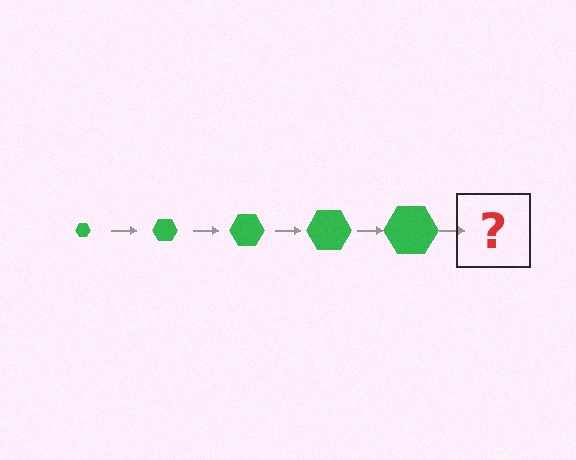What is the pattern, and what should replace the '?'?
The pattern is that the hexagon gets progressively larger each step. The '?' should be a green hexagon, larger than the previous one.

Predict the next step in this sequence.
The next step is a green hexagon, larger than the previous one.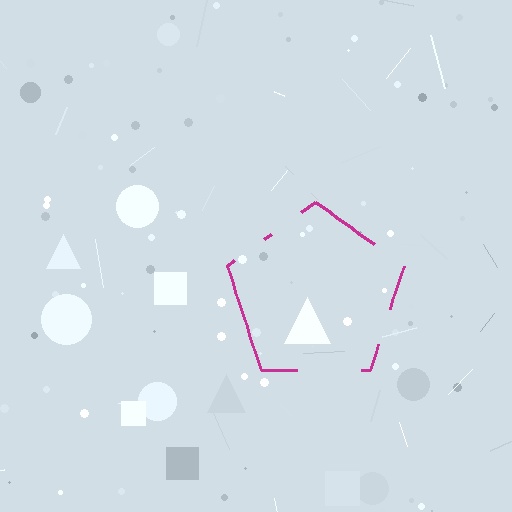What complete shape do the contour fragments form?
The contour fragments form a pentagon.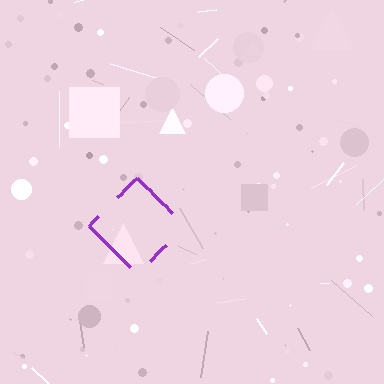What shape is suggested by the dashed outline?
The dashed outline suggests a diamond.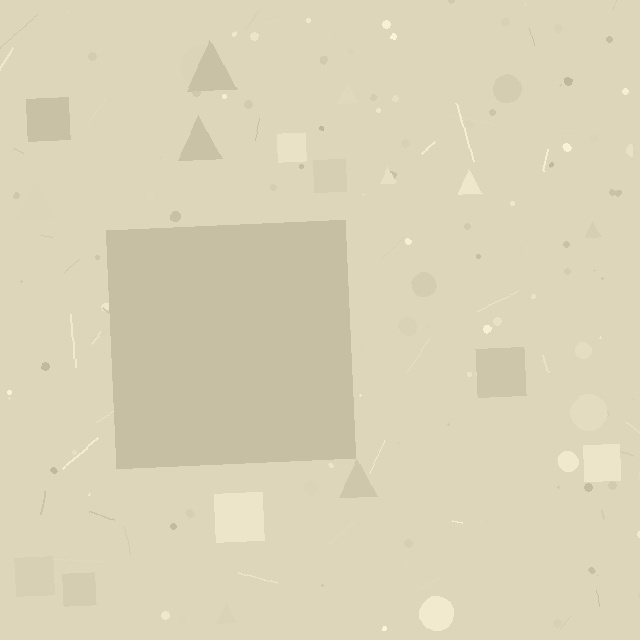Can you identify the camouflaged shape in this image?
The camouflaged shape is a square.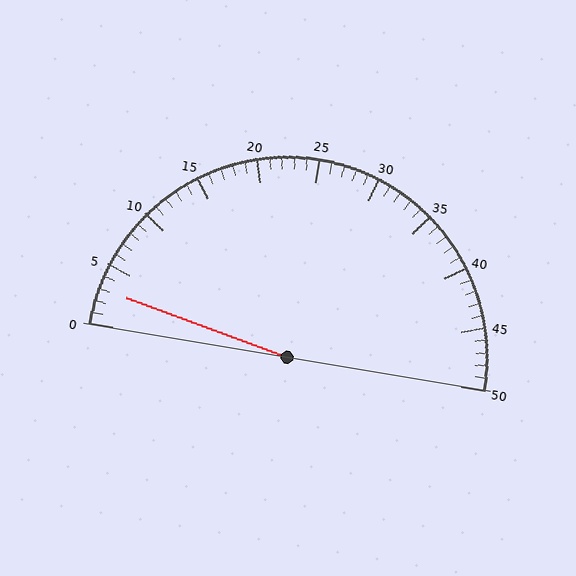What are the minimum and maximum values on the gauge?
The gauge ranges from 0 to 50.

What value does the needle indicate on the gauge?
The needle indicates approximately 3.